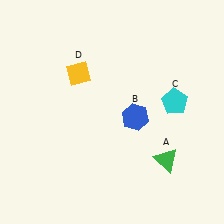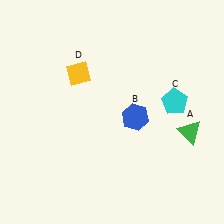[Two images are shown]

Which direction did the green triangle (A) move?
The green triangle (A) moved up.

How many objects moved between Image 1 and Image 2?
1 object moved between the two images.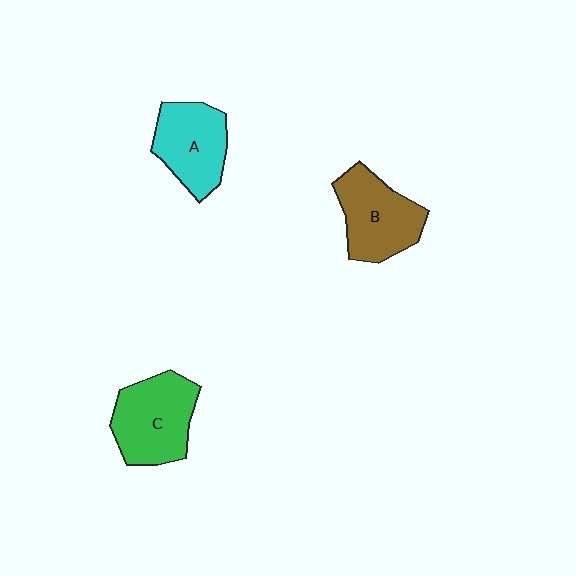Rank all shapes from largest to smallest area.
From largest to smallest: C (green), B (brown), A (cyan).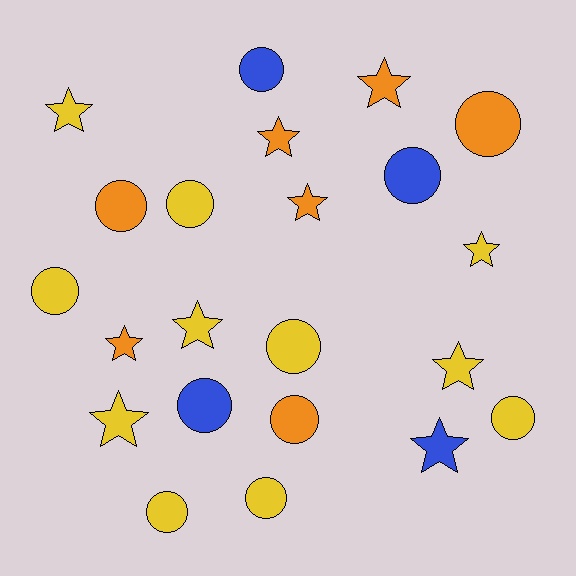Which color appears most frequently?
Yellow, with 11 objects.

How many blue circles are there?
There are 3 blue circles.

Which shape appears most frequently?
Circle, with 12 objects.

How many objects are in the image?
There are 22 objects.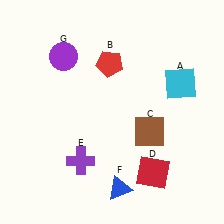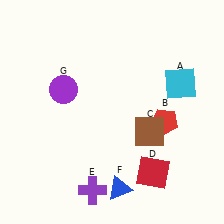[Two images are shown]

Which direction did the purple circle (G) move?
The purple circle (G) moved down.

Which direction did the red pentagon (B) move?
The red pentagon (B) moved down.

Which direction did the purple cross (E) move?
The purple cross (E) moved down.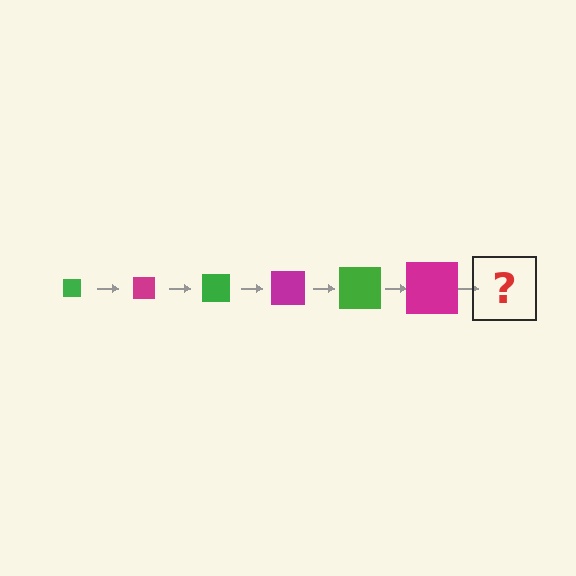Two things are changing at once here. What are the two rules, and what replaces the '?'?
The two rules are that the square grows larger each step and the color cycles through green and magenta. The '?' should be a green square, larger than the previous one.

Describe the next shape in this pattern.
It should be a green square, larger than the previous one.